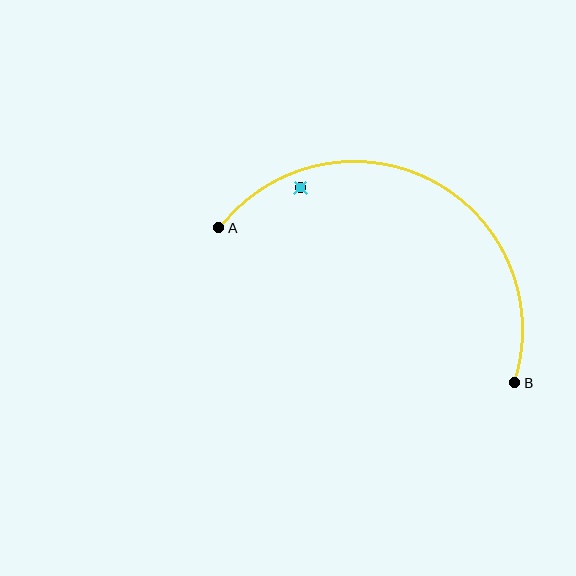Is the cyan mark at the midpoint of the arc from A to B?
No — the cyan mark does not lie on the arc at all. It sits slightly inside the curve.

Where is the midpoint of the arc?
The arc midpoint is the point on the curve farthest from the straight line joining A and B. It sits above that line.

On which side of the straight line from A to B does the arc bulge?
The arc bulges above the straight line connecting A and B.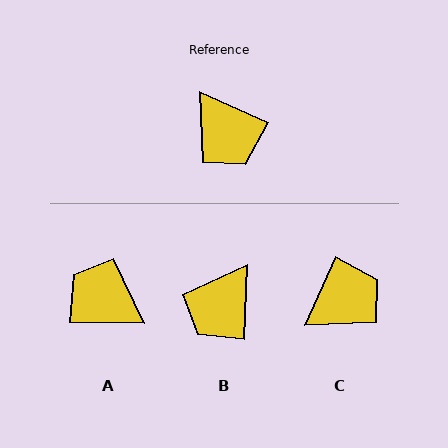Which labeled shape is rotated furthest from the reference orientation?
A, about 156 degrees away.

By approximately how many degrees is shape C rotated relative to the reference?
Approximately 90 degrees counter-clockwise.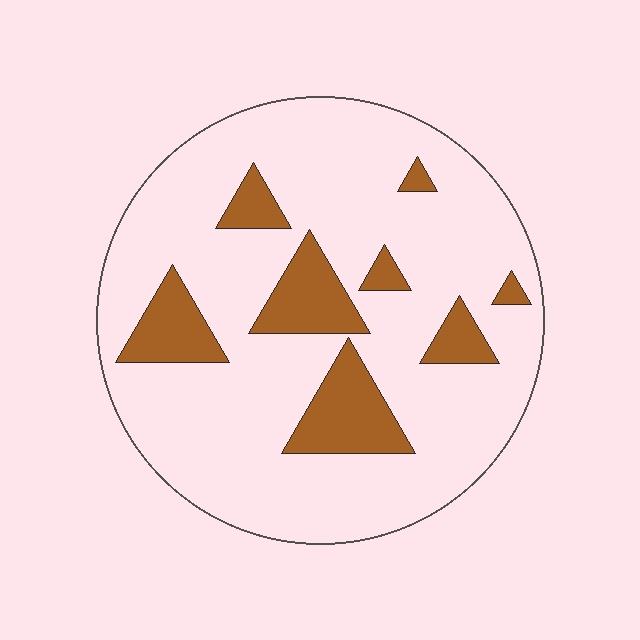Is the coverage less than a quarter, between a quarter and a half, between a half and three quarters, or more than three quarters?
Less than a quarter.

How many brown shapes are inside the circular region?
8.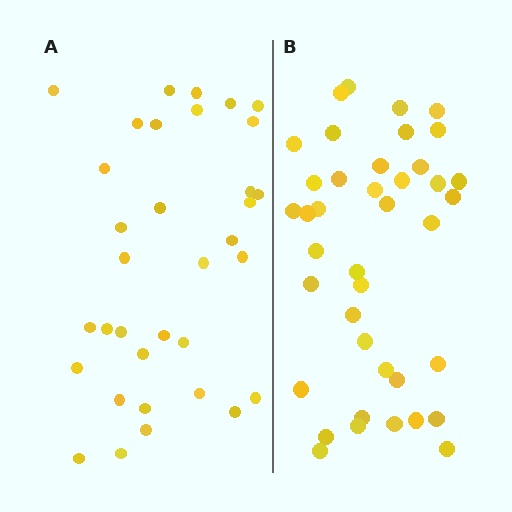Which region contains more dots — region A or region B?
Region B (the right region) has more dots.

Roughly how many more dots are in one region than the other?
Region B has about 6 more dots than region A.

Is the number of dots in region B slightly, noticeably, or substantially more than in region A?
Region B has only slightly more — the two regions are fairly close. The ratio is roughly 1.2 to 1.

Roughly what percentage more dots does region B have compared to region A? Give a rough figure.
About 20% more.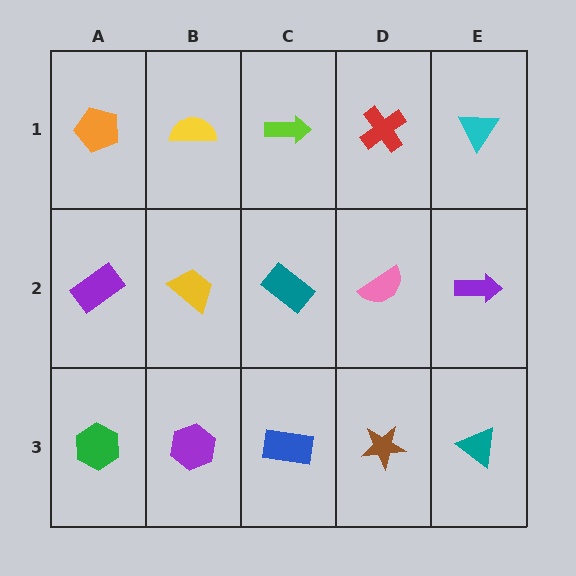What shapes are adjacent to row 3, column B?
A yellow trapezoid (row 2, column B), a green hexagon (row 3, column A), a blue rectangle (row 3, column C).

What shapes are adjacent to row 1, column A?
A purple rectangle (row 2, column A), a yellow semicircle (row 1, column B).